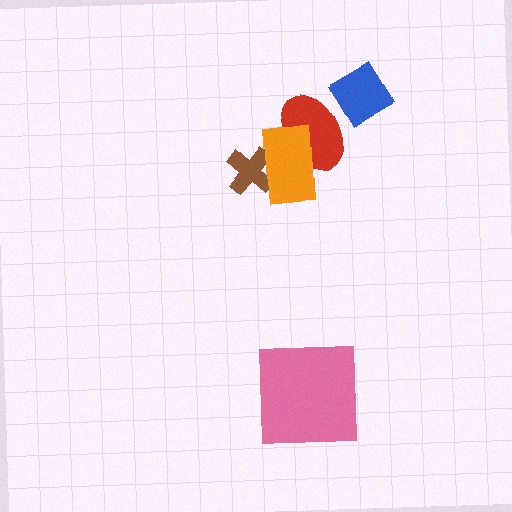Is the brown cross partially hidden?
Yes, it is partially covered by another shape.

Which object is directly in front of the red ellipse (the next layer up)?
The orange rectangle is directly in front of the red ellipse.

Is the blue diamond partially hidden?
No, no other shape covers it.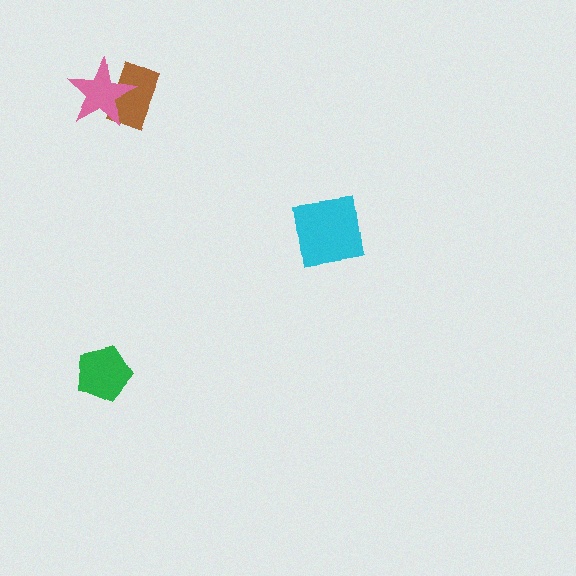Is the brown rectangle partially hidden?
Yes, it is partially covered by another shape.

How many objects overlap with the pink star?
1 object overlaps with the pink star.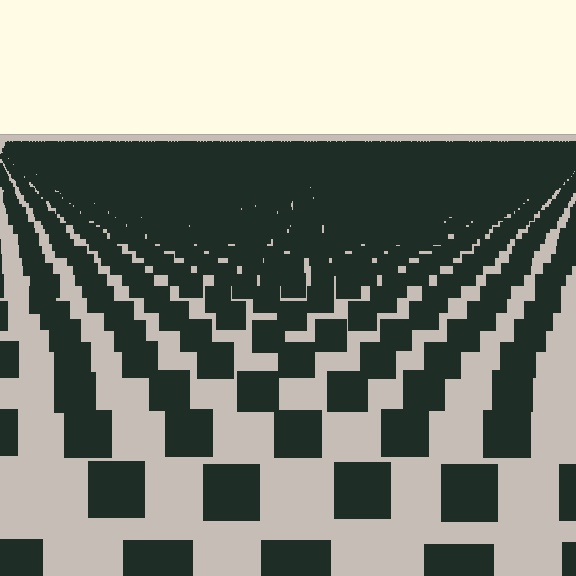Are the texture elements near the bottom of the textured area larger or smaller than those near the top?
Larger. Near the bottom, elements are closer to the viewer and appear at a bigger on-screen size.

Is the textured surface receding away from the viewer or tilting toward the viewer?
The surface is receding away from the viewer. Texture elements get smaller and denser toward the top.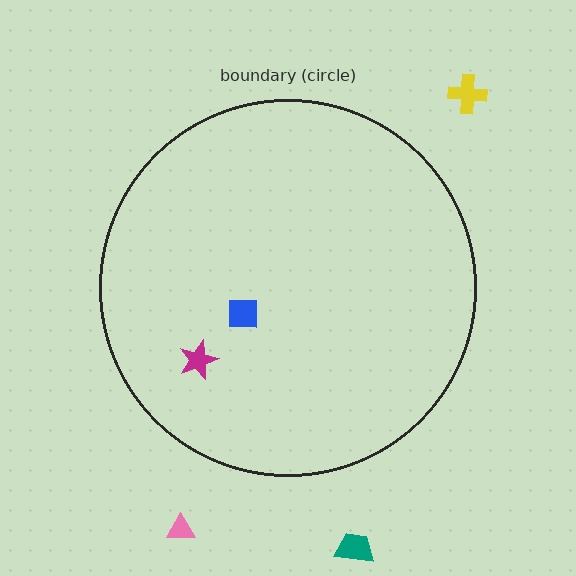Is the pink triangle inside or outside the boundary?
Outside.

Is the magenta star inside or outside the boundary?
Inside.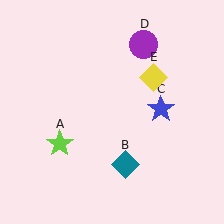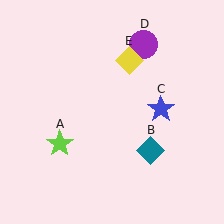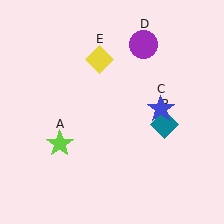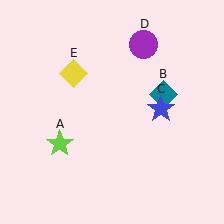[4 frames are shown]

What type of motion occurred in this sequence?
The teal diamond (object B), yellow diamond (object E) rotated counterclockwise around the center of the scene.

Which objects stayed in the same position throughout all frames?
Lime star (object A) and blue star (object C) and purple circle (object D) remained stationary.